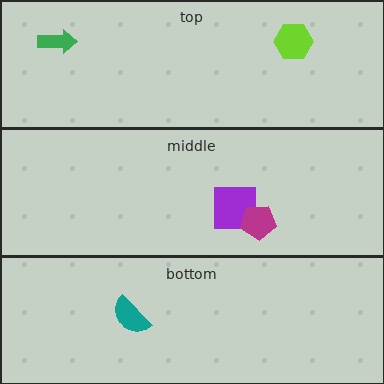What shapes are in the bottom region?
The teal semicircle.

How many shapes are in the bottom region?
1.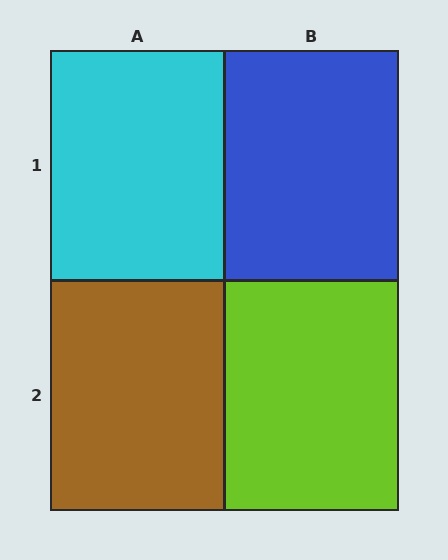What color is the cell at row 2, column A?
Brown.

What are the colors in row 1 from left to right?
Cyan, blue.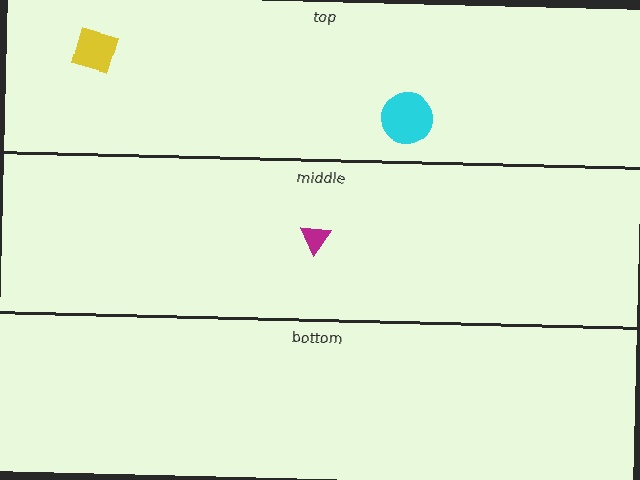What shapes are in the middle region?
The magenta triangle.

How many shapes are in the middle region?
1.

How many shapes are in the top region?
2.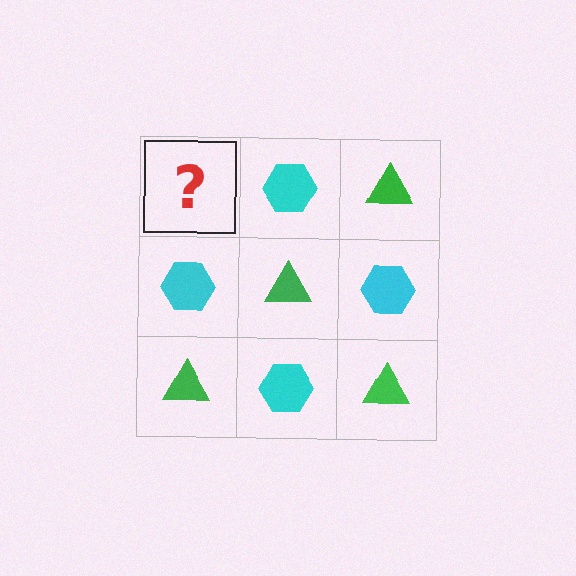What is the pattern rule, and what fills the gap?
The rule is that it alternates green triangle and cyan hexagon in a checkerboard pattern. The gap should be filled with a green triangle.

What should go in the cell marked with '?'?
The missing cell should contain a green triangle.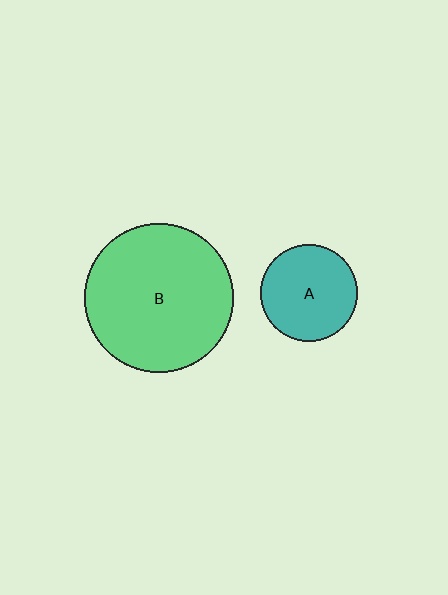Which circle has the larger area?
Circle B (green).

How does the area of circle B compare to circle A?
Approximately 2.4 times.